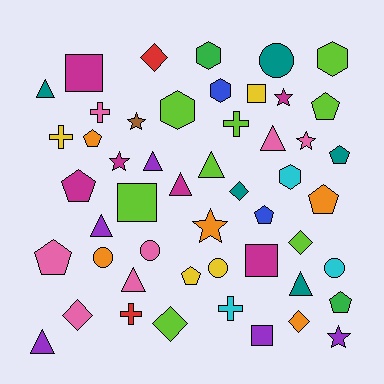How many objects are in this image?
There are 50 objects.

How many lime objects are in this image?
There are 8 lime objects.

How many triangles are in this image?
There are 9 triangles.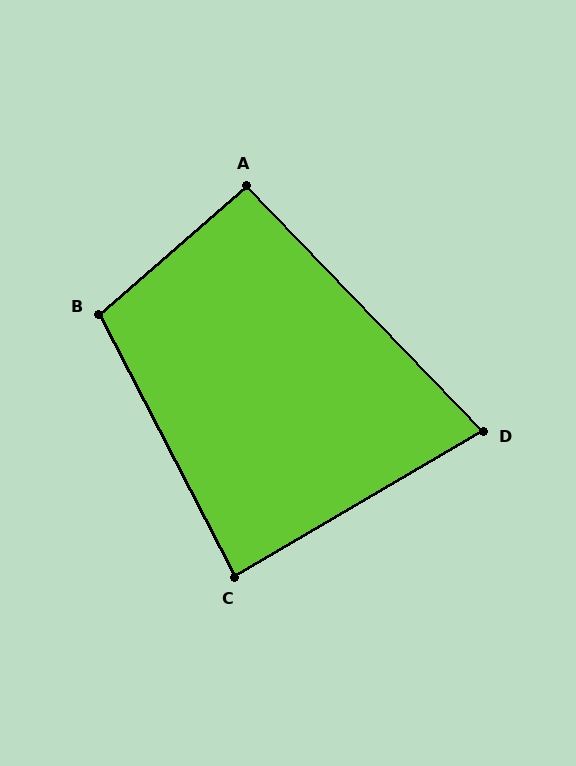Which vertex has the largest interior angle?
B, at approximately 104 degrees.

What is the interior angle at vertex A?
Approximately 93 degrees (approximately right).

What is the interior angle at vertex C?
Approximately 87 degrees (approximately right).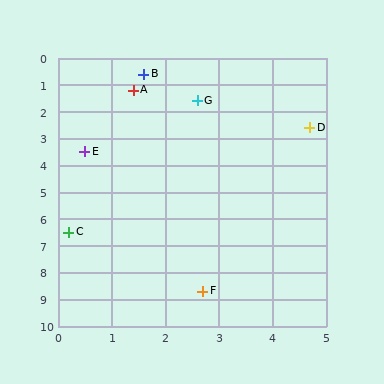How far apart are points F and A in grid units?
Points F and A are about 7.6 grid units apart.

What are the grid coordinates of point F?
Point F is at approximately (2.7, 8.7).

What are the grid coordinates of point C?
Point C is at approximately (0.2, 6.5).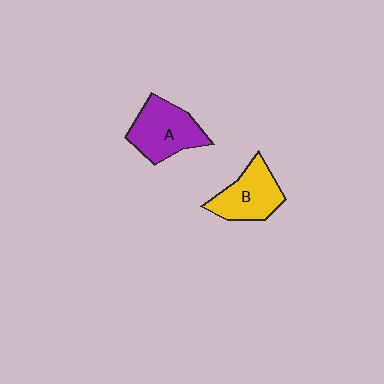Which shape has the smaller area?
Shape B (yellow).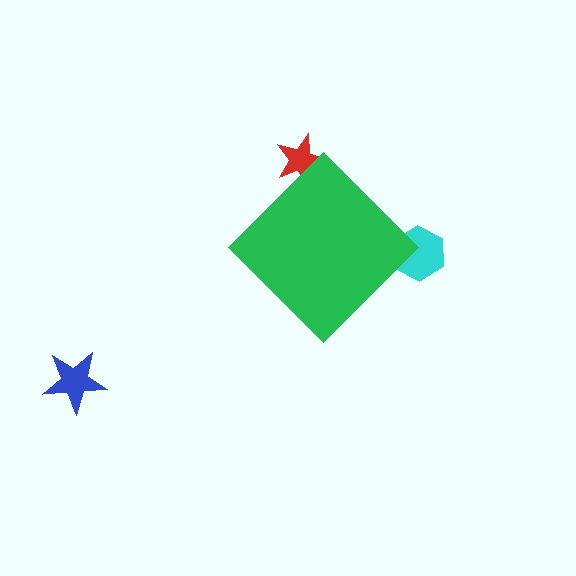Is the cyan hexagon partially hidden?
Yes, the cyan hexagon is partially hidden behind the green diamond.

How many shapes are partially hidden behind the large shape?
2 shapes are partially hidden.